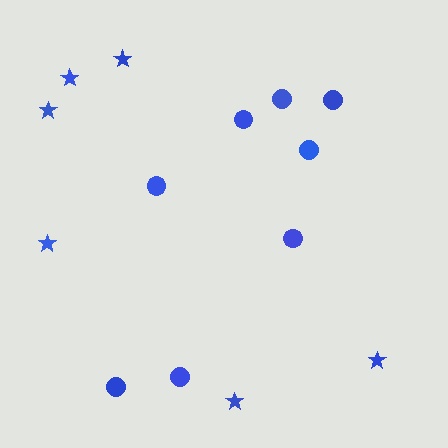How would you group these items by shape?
There are 2 groups: one group of stars (6) and one group of circles (8).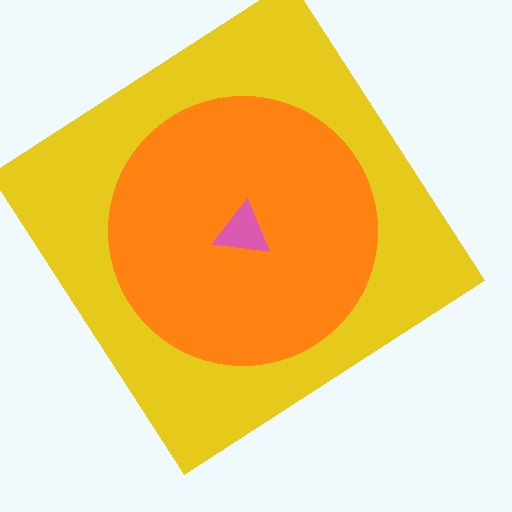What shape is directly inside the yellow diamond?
The orange circle.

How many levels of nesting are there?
3.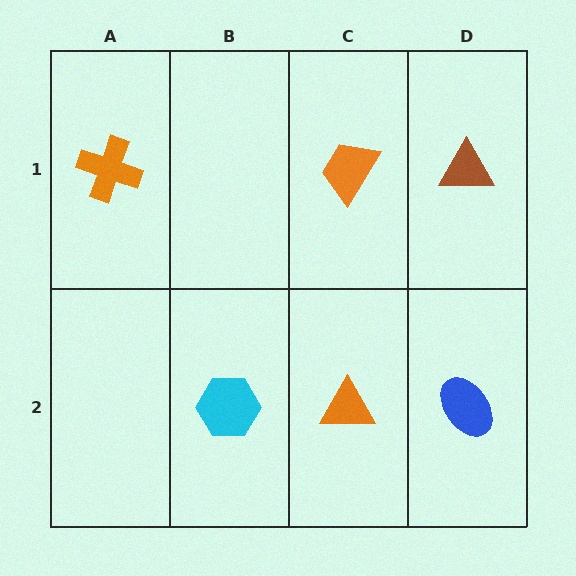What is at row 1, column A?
An orange cross.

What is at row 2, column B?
A cyan hexagon.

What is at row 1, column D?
A brown triangle.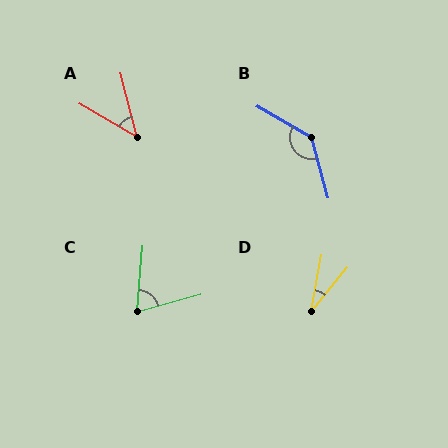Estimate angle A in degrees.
Approximately 45 degrees.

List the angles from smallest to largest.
D (29°), A (45°), C (70°), B (135°).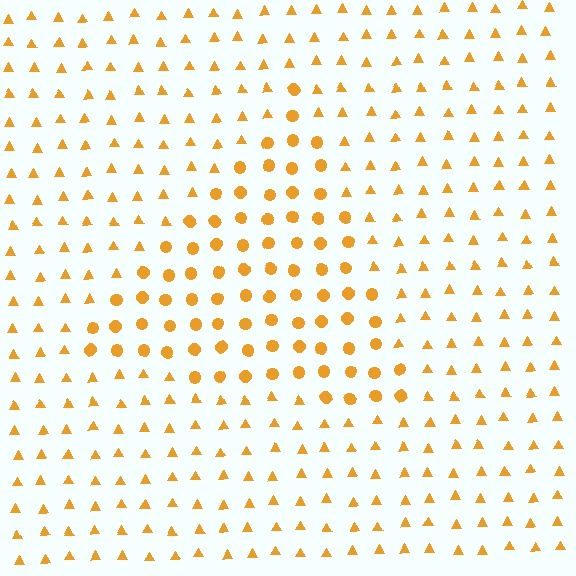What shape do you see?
I see a triangle.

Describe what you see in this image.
The image is filled with small orange elements arranged in a uniform grid. A triangle-shaped region contains circles, while the surrounding area contains triangles. The boundary is defined purely by the change in element shape.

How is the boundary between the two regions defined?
The boundary is defined by a change in element shape: circles inside vs. triangles outside. All elements share the same color and spacing.